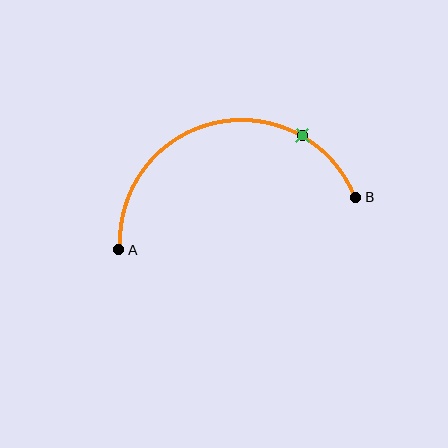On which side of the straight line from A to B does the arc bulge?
The arc bulges above the straight line connecting A and B.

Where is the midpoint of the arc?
The arc midpoint is the point on the curve farthest from the straight line joining A and B. It sits above that line.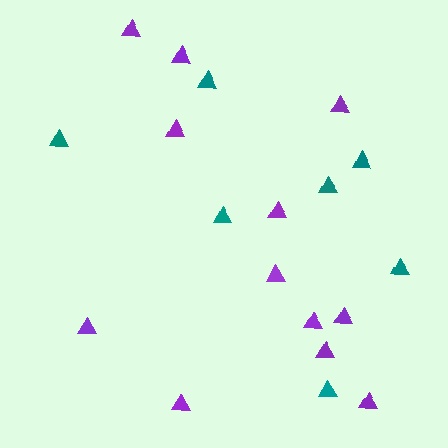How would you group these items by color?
There are 2 groups: one group of purple triangles (12) and one group of teal triangles (7).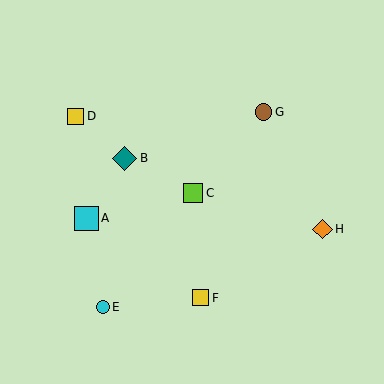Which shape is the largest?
The teal diamond (labeled B) is the largest.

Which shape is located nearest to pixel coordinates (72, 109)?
The yellow square (labeled D) at (76, 116) is nearest to that location.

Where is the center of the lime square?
The center of the lime square is at (193, 193).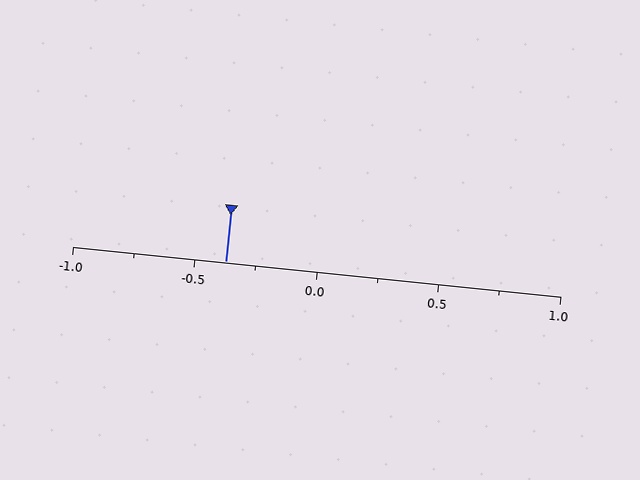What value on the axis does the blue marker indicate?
The marker indicates approximately -0.38.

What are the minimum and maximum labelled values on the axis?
The axis runs from -1.0 to 1.0.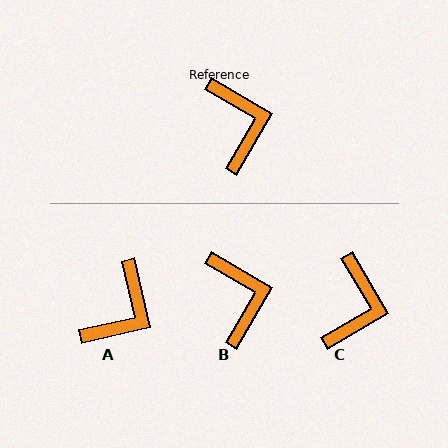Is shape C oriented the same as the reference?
No, it is off by about 29 degrees.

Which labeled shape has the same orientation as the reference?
B.